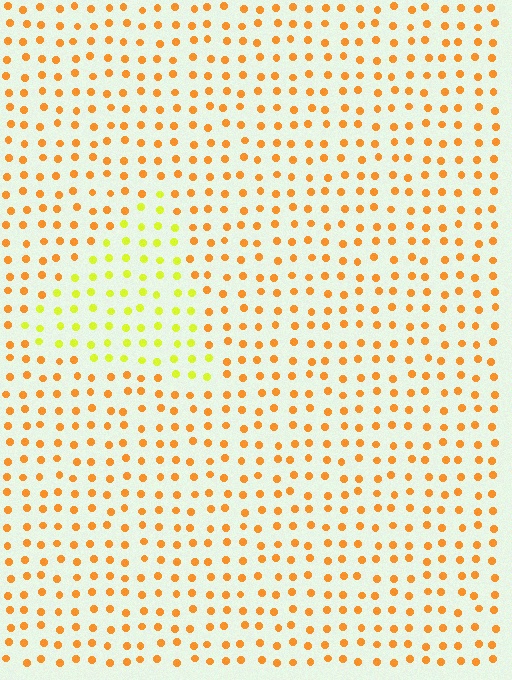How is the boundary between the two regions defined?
The boundary is defined purely by a slight shift in hue (about 39 degrees). Spacing, size, and orientation are identical on both sides.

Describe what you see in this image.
The image is filled with small orange elements in a uniform arrangement. A triangle-shaped region is visible where the elements are tinted to a slightly different hue, forming a subtle color boundary.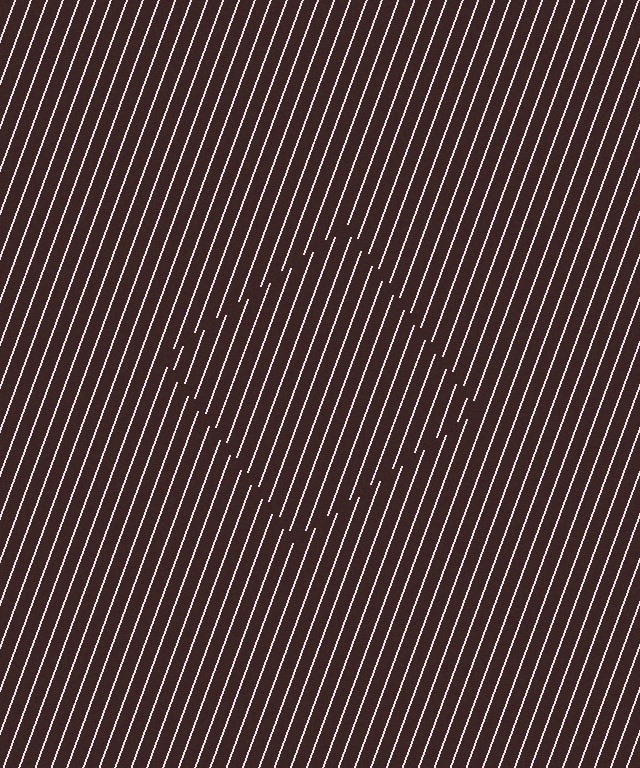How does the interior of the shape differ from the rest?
The interior of the shape contains the same grating, shifted by half a period — the contour is defined by the phase discontinuity where line-ends from the inner and outer gratings abut.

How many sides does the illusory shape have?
4 sides — the line-ends trace a square.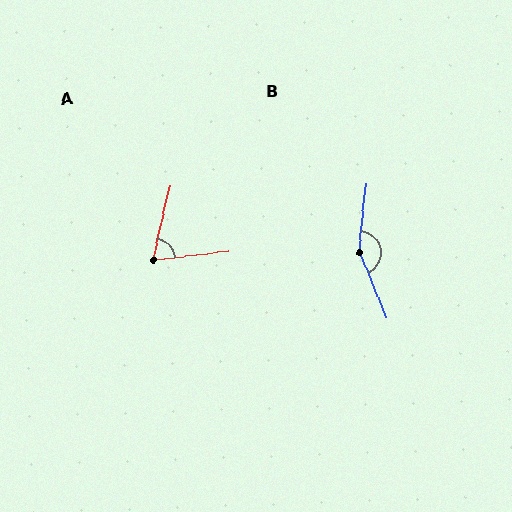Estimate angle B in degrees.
Approximately 151 degrees.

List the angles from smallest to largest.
A (70°), B (151°).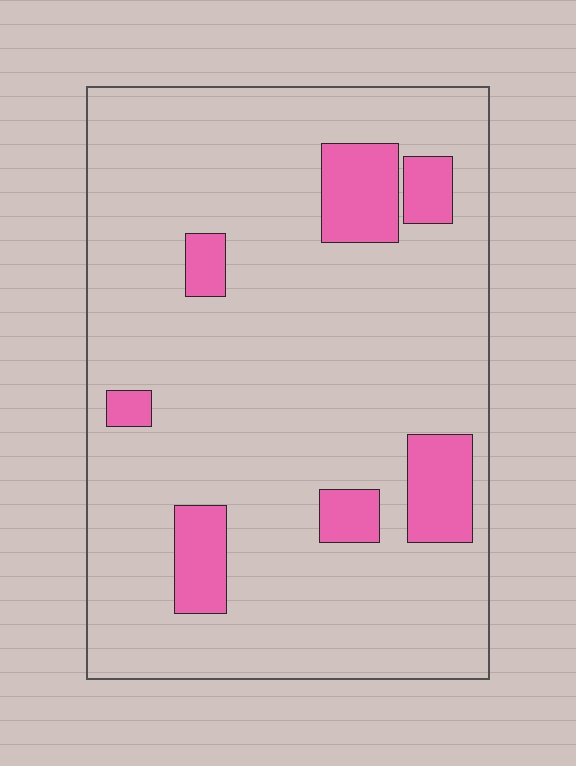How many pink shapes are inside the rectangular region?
7.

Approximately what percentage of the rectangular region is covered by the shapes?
Approximately 15%.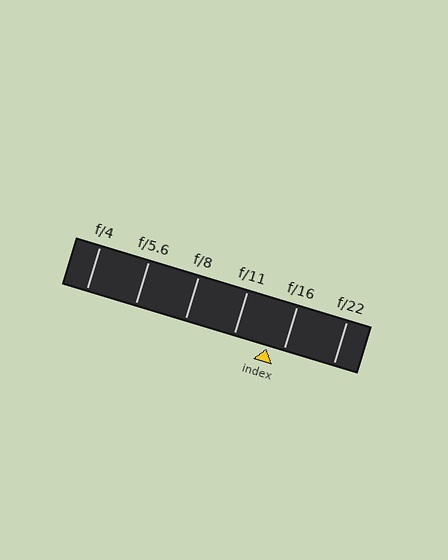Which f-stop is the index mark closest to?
The index mark is closest to f/16.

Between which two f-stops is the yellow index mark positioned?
The index mark is between f/11 and f/16.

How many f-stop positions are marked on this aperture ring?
There are 6 f-stop positions marked.